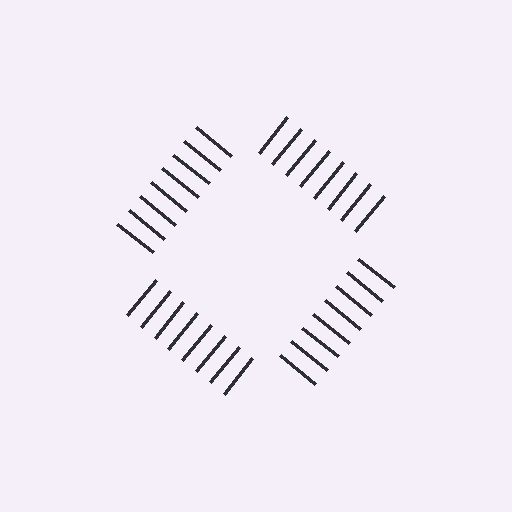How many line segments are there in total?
32 — 8 along each of the 4 edges.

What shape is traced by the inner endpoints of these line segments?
An illusory square — the line segments terminate on its edges but no continuous stroke is drawn.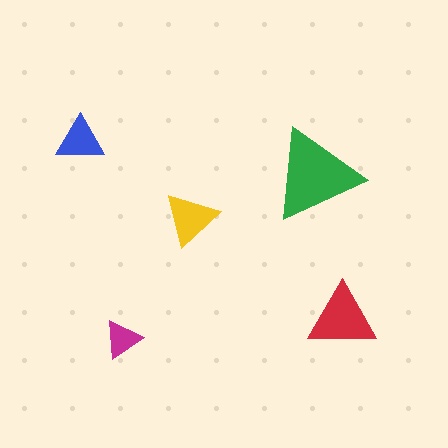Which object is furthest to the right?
The red triangle is rightmost.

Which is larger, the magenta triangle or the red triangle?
The red one.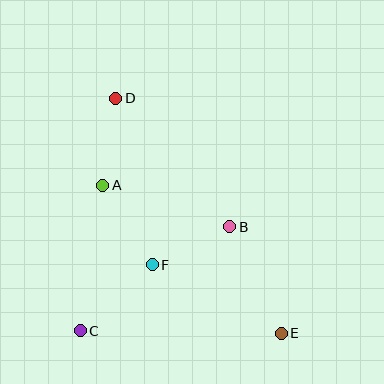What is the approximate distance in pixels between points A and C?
The distance between A and C is approximately 147 pixels.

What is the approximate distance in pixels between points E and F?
The distance between E and F is approximately 146 pixels.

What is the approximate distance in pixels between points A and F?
The distance between A and F is approximately 93 pixels.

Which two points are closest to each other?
Points B and F are closest to each other.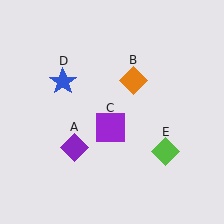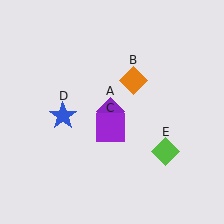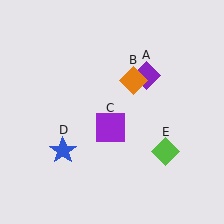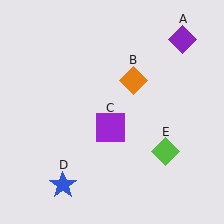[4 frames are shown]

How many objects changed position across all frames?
2 objects changed position: purple diamond (object A), blue star (object D).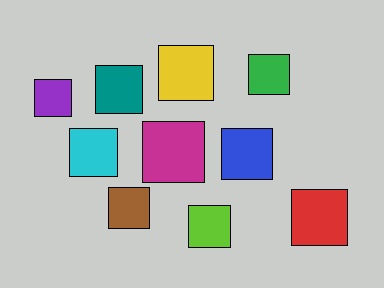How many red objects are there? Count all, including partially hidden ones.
There is 1 red object.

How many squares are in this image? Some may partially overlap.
There are 10 squares.